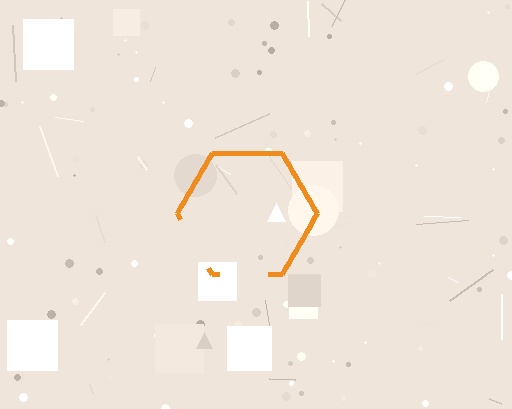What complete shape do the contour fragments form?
The contour fragments form a hexagon.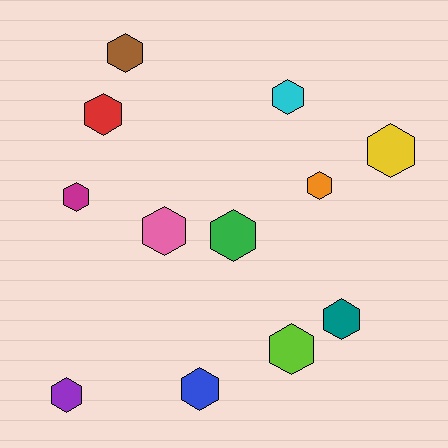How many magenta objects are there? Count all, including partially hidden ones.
There is 1 magenta object.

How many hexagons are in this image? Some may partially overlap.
There are 12 hexagons.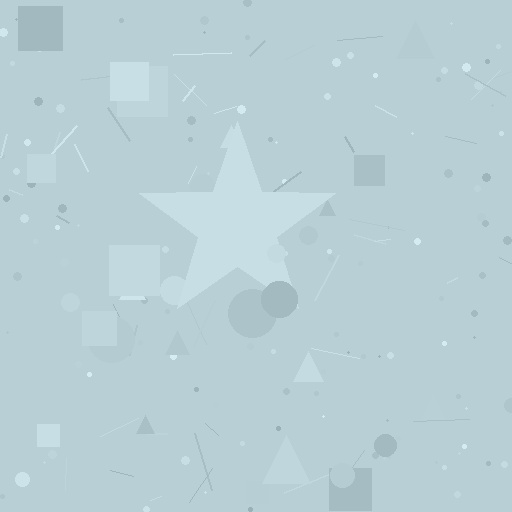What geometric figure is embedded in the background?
A star is embedded in the background.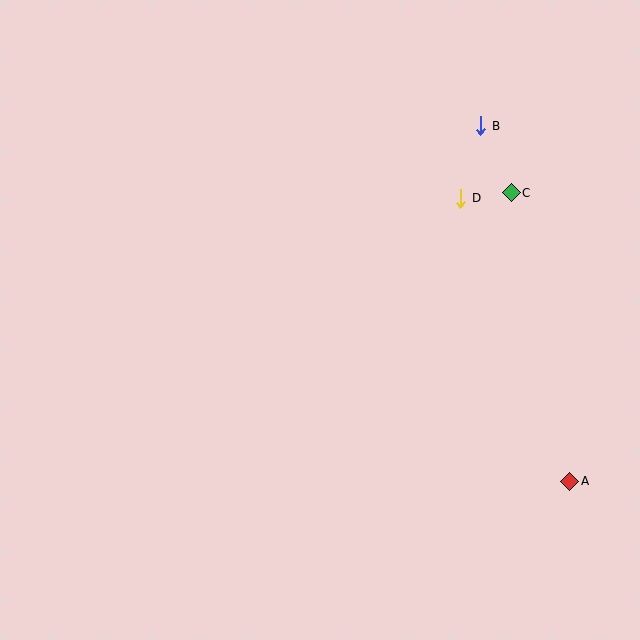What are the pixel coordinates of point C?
Point C is at (511, 193).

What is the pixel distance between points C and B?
The distance between C and B is 74 pixels.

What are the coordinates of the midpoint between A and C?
The midpoint between A and C is at (541, 337).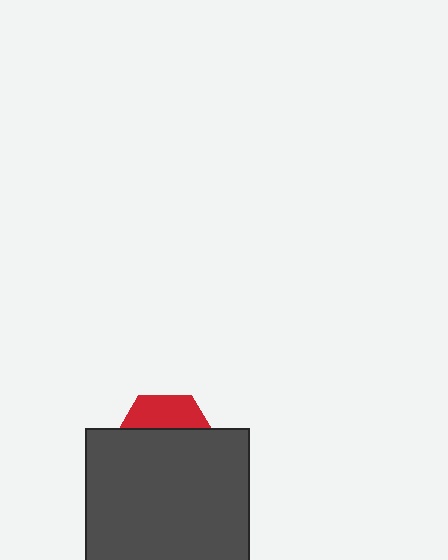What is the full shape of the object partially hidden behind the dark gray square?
The partially hidden object is a red hexagon.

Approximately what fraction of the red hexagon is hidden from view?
Roughly 68% of the red hexagon is hidden behind the dark gray square.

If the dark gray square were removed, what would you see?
You would see the complete red hexagon.